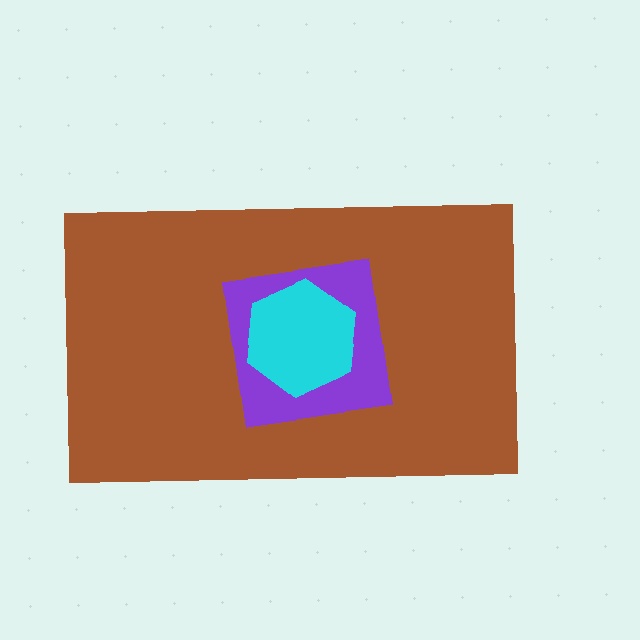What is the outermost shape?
The brown rectangle.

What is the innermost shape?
The cyan hexagon.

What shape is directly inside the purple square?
The cyan hexagon.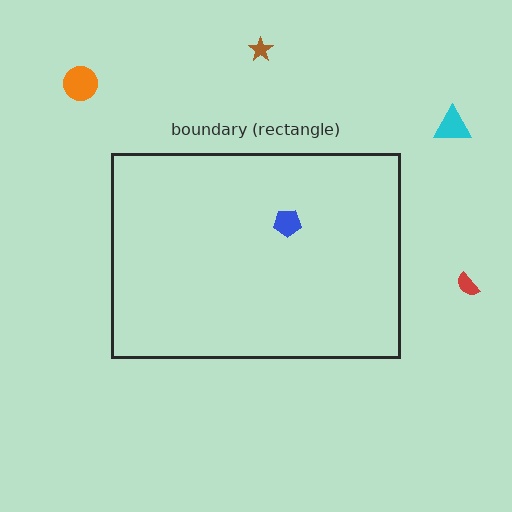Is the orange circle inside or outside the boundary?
Outside.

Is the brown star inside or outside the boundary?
Outside.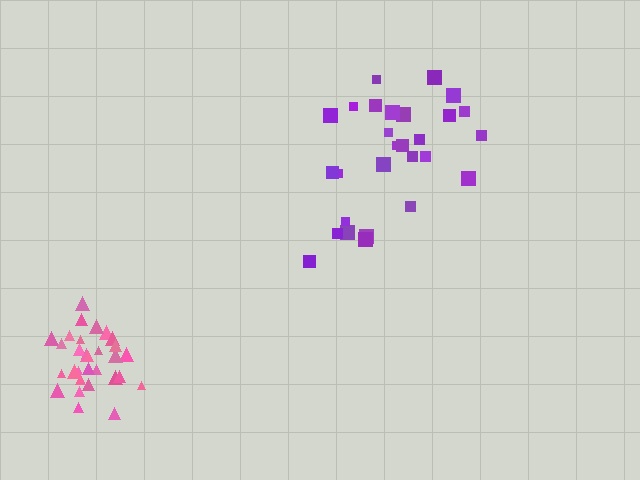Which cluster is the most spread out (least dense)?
Purple.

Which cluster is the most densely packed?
Pink.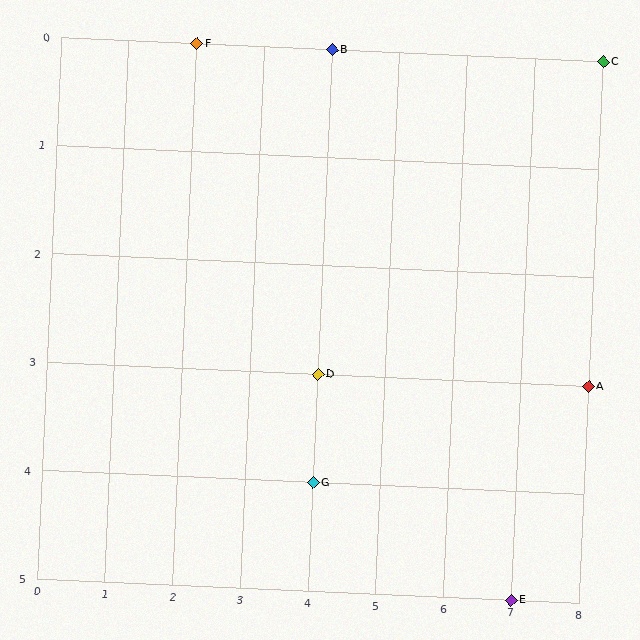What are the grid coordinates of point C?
Point C is at grid coordinates (8, 0).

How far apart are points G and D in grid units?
Points G and D are 1 row apart.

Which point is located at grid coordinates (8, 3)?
Point A is at (8, 3).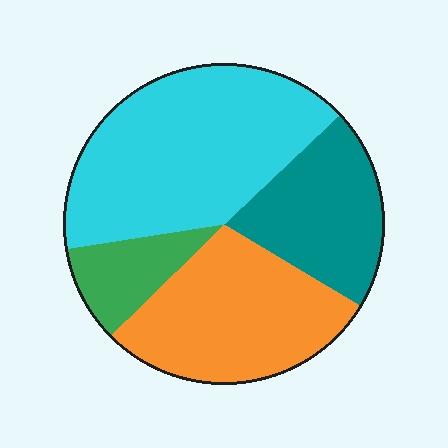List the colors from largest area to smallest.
From largest to smallest: cyan, orange, teal, green.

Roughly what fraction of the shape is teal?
Teal covers 21% of the shape.